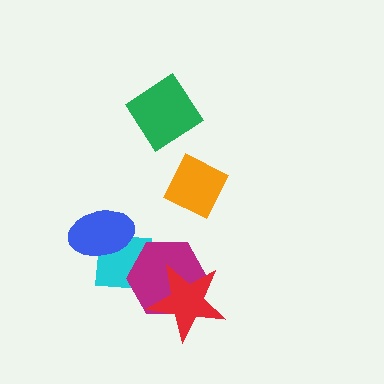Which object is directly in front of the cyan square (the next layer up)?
The blue ellipse is directly in front of the cyan square.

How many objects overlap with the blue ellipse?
1 object overlaps with the blue ellipse.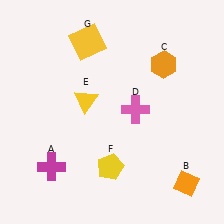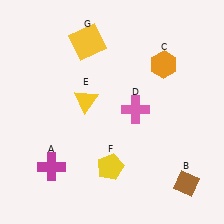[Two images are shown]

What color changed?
The diamond (B) changed from orange in Image 1 to brown in Image 2.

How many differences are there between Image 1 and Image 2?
There is 1 difference between the two images.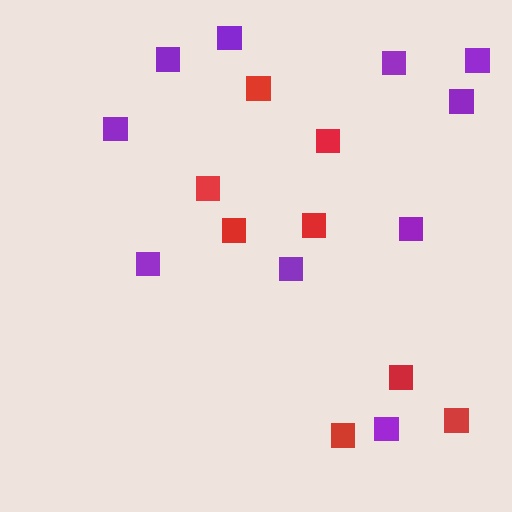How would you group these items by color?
There are 2 groups: one group of red squares (8) and one group of purple squares (10).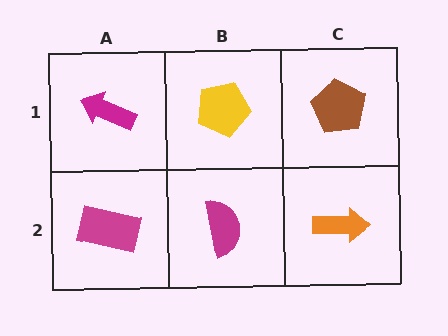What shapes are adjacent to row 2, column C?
A brown pentagon (row 1, column C), a magenta semicircle (row 2, column B).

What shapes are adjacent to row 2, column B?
A yellow pentagon (row 1, column B), a magenta rectangle (row 2, column A), an orange arrow (row 2, column C).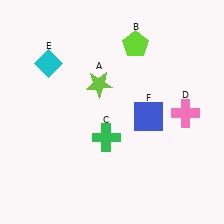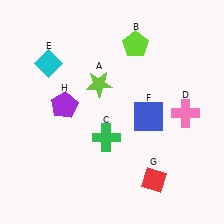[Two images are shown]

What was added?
A red diamond (G), a purple pentagon (H) were added in Image 2.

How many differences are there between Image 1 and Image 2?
There are 2 differences between the two images.